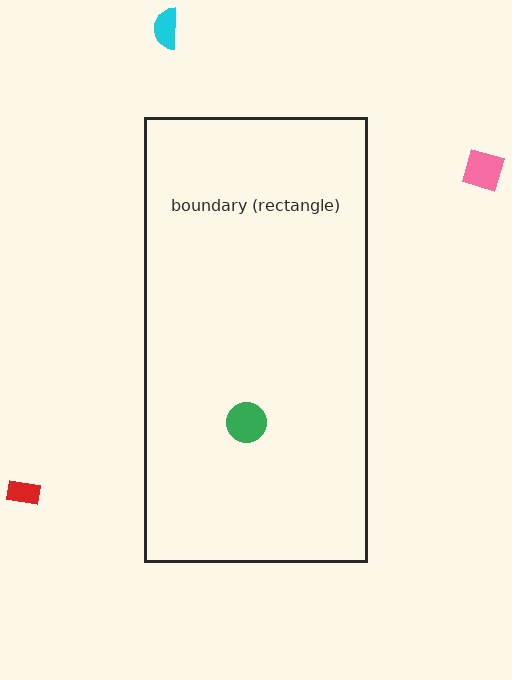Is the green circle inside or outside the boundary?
Inside.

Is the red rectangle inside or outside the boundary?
Outside.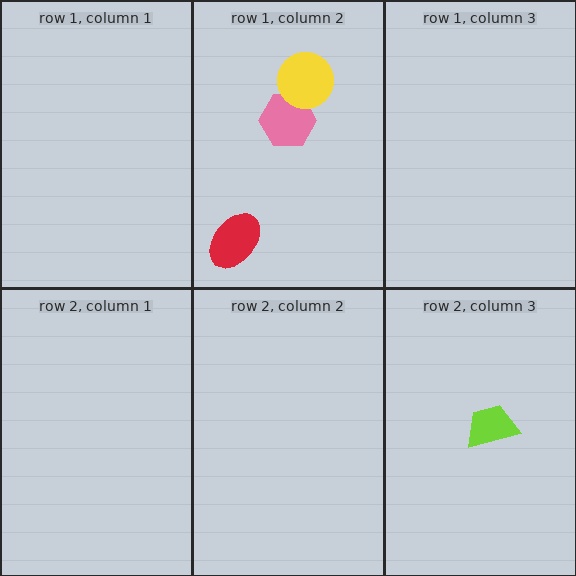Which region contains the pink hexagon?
The row 1, column 2 region.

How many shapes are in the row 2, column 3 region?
1.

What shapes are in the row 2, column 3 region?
The lime trapezoid.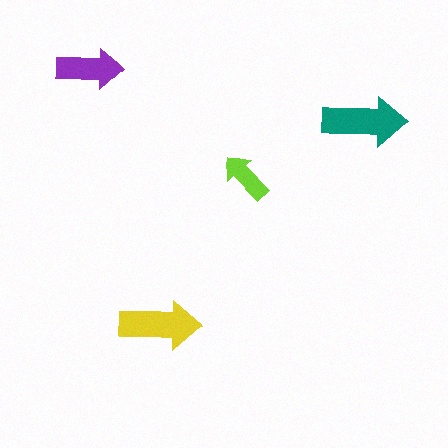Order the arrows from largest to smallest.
the teal one, the yellow one, the purple one, the lime one.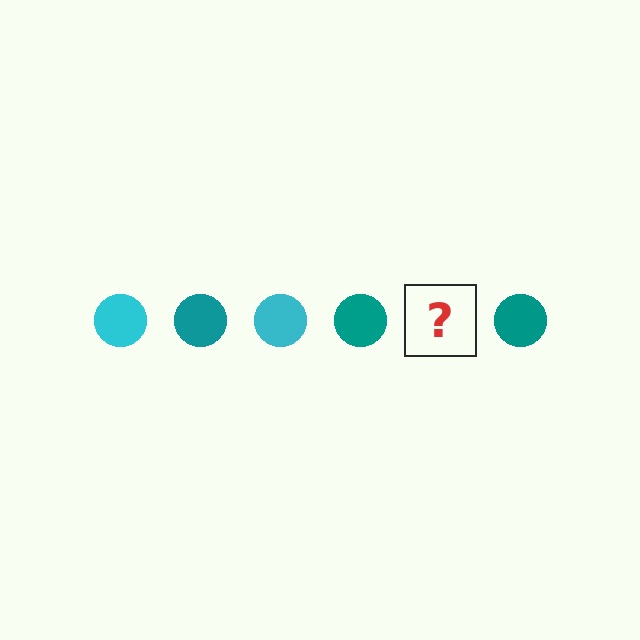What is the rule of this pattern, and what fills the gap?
The rule is that the pattern cycles through cyan, teal circles. The gap should be filled with a cyan circle.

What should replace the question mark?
The question mark should be replaced with a cyan circle.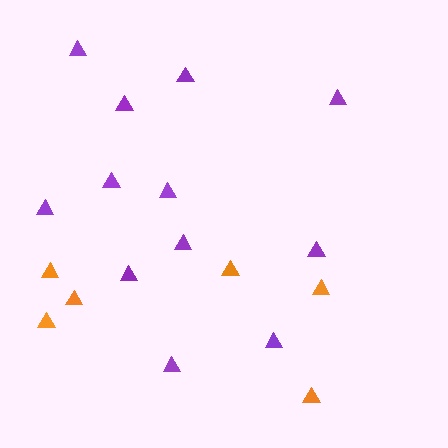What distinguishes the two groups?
There are 2 groups: one group of purple triangles (12) and one group of orange triangles (6).